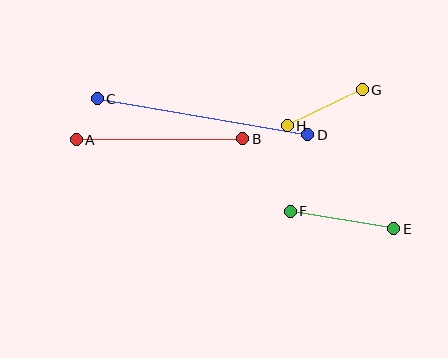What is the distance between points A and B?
The distance is approximately 166 pixels.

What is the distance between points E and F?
The distance is approximately 105 pixels.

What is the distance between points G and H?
The distance is approximately 83 pixels.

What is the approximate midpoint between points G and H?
The midpoint is at approximately (325, 108) pixels.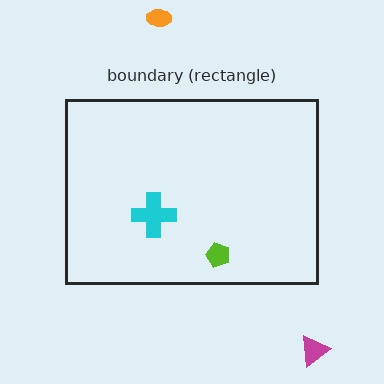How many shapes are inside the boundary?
2 inside, 2 outside.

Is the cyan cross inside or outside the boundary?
Inside.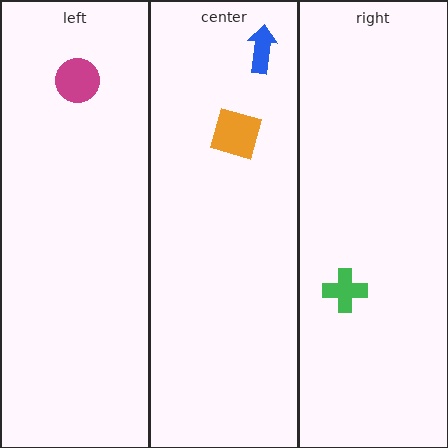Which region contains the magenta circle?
The left region.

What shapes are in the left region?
The magenta circle.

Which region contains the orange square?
The center region.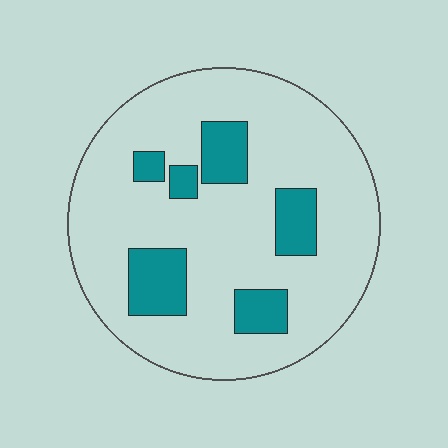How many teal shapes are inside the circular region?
6.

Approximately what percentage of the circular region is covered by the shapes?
Approximately 20%.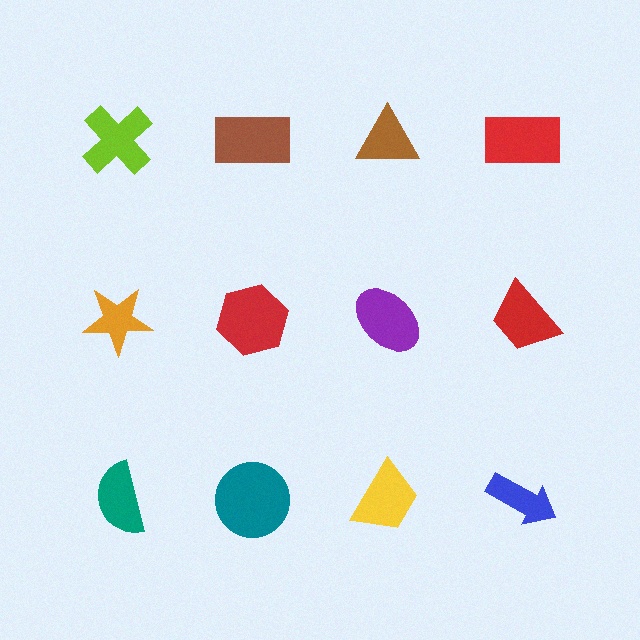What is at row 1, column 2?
A brown rectangle.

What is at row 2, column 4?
A red trapezoid.